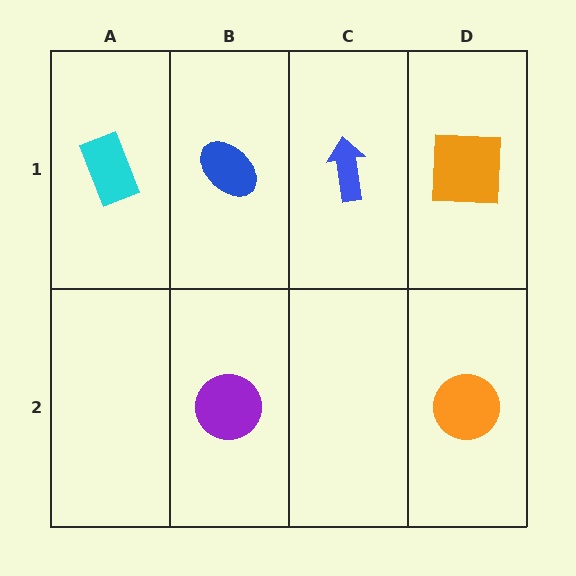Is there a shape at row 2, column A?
No, that cell is empty.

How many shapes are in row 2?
2 shapes.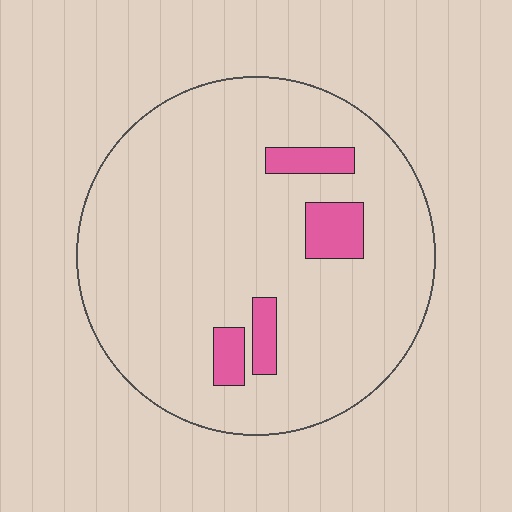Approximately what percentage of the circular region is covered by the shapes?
Approximately 10%.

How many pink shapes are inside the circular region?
4.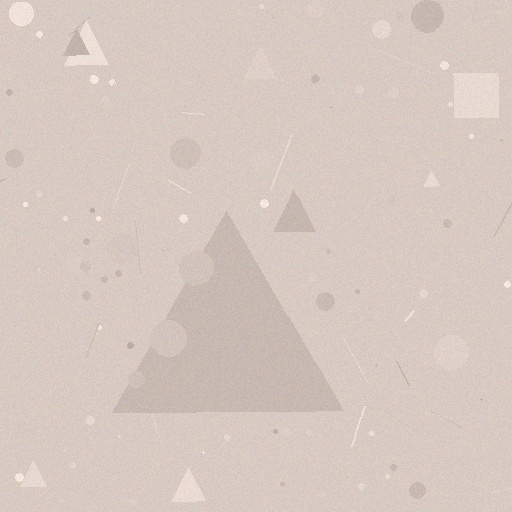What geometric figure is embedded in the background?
A triangle is embedded in the background.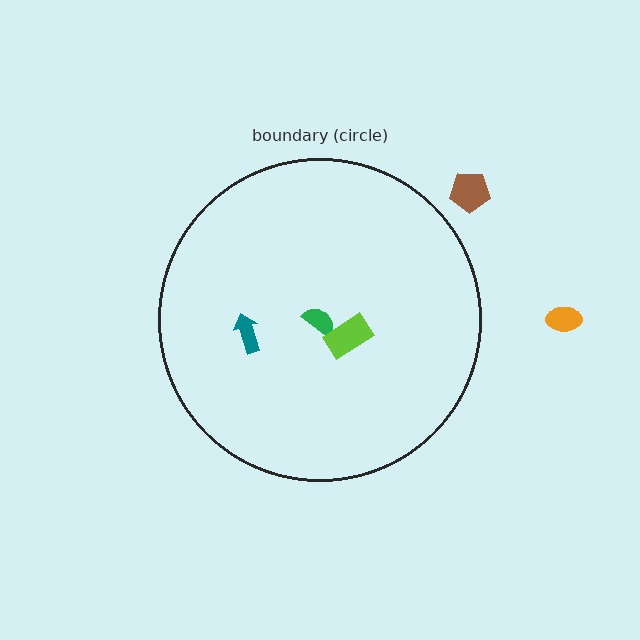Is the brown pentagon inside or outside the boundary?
Outside.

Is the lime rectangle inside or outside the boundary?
Inside.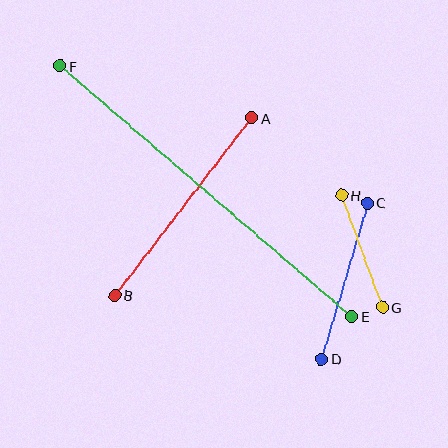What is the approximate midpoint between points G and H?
The midpoint is at approximately (362, 251) pixels.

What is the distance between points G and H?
The distance is approximately 119 pixels.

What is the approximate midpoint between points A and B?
The midpoint is at approximately (183, 207) pixels.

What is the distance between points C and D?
The distance is approximately 163 pixels.